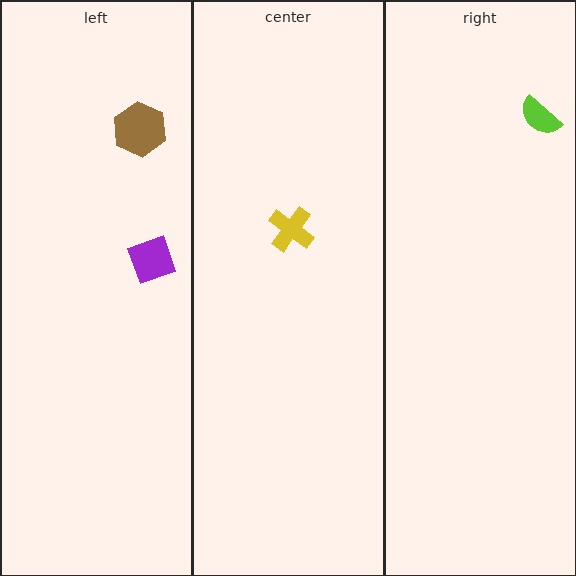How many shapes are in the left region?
2.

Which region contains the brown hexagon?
The left region.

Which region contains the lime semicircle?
The right region.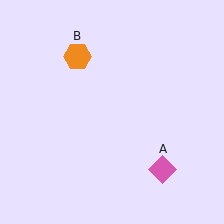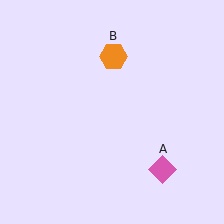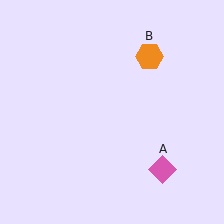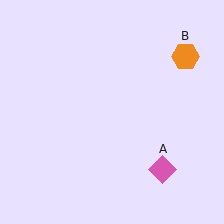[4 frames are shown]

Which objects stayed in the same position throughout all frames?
Pink diamond (object A) remained stationary.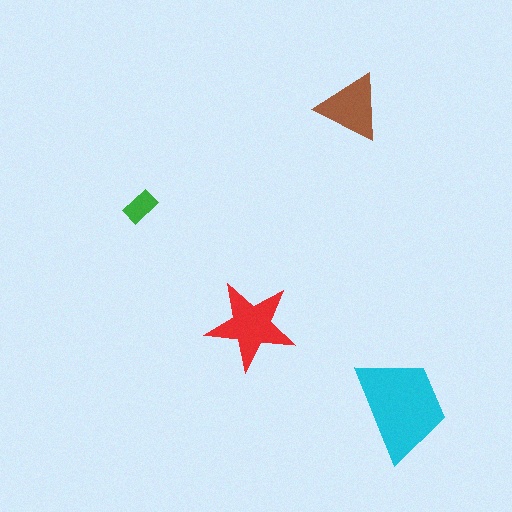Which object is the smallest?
The green rectangle.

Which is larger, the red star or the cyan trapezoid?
The cyan trapezoid.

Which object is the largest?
The cyan trapezoid.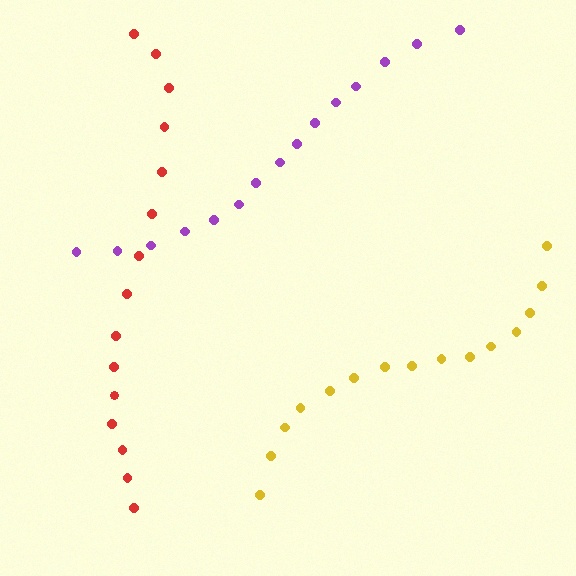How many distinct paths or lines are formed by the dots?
There are 3 distinct paths.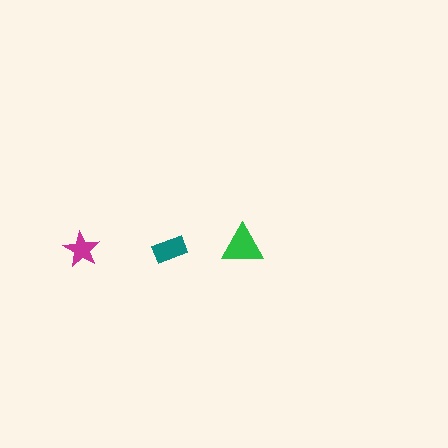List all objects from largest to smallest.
The green triangle, the teal rectangle, the magenta star.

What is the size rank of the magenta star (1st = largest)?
3rd.